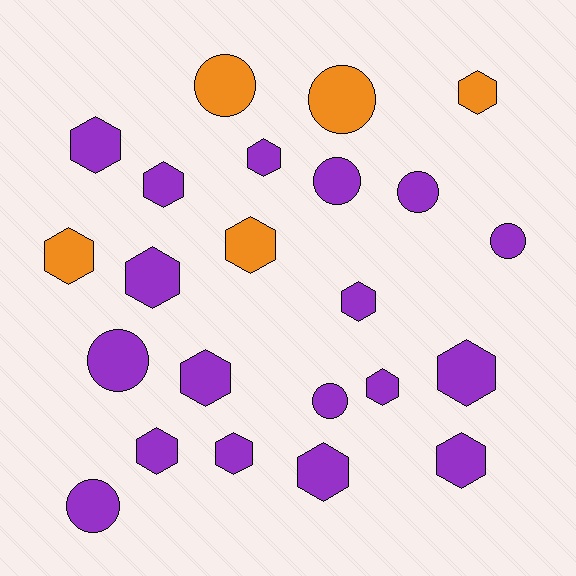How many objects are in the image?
There are 23 objects.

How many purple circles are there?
There are 6 purple circles.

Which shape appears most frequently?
Hexagon, with 15 objects.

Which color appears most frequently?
Purple, with 18 objects.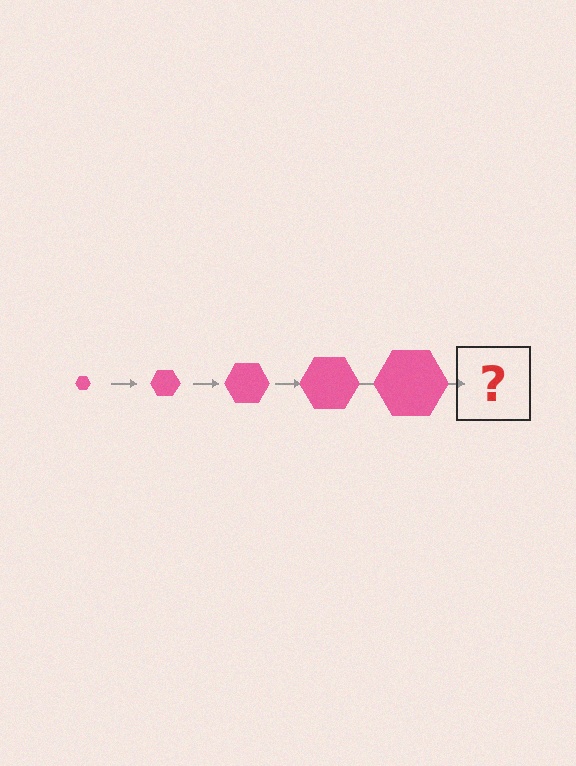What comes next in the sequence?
The next element should be a pink hexagon, larger than the previous one.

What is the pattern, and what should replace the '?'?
The pattern is that the hexagon gets progressively larger each step. The '?' should be a pink hexagon, larger than the previous one.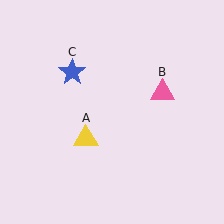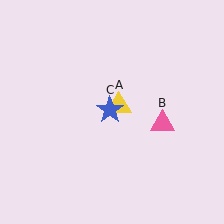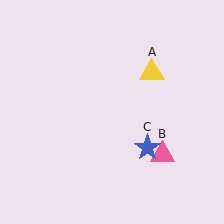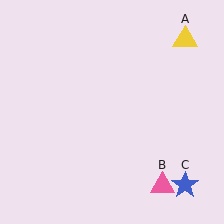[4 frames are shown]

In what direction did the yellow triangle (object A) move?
The yellow triangle (object A) moved up and to the right.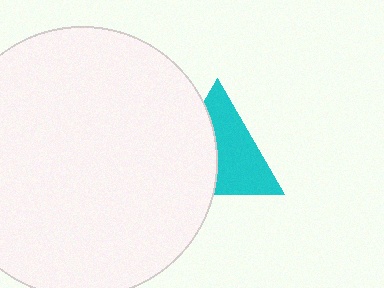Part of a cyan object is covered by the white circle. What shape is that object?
It is a triangle.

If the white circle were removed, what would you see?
You would see the complete cyan triangle.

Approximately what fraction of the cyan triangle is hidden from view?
Roughly 44% of the cyan triangle is hidden behind the white circle.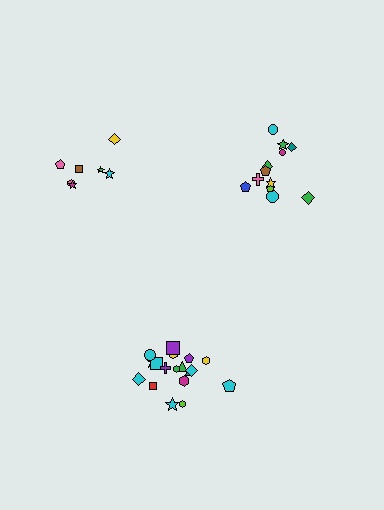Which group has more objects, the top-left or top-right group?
The top-right group.